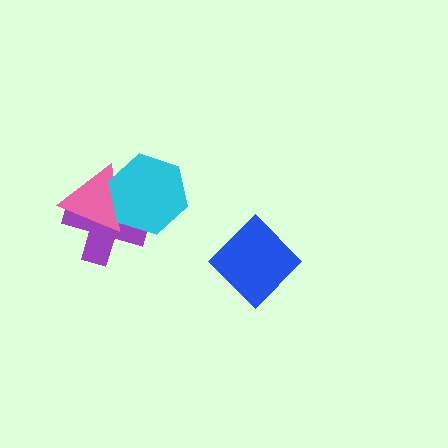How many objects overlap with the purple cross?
2 objects overlap with the purple cross.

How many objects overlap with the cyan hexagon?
2 objects overlap with the cyan hexagon.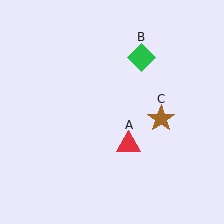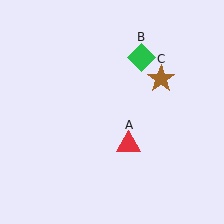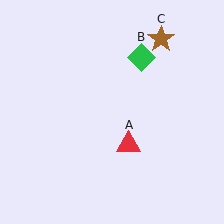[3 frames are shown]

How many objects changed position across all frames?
1 object changed position: brown star (object C).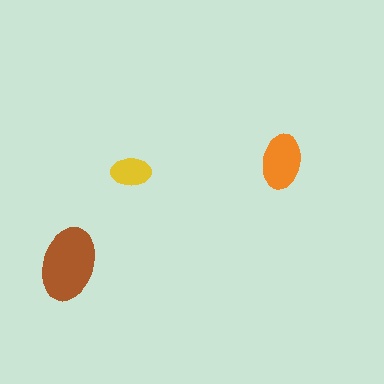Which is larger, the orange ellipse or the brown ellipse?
The brown one.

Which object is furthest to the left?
The brown ellipse is leftmost.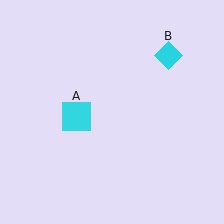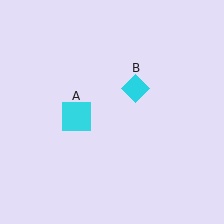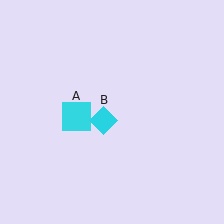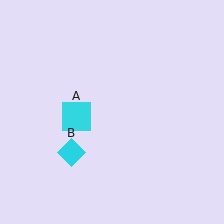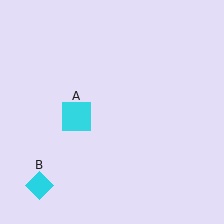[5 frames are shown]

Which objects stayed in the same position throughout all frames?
Cyan square (object A) remained stationary.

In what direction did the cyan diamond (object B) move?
The cyan diamond (object B) moved down and to the left.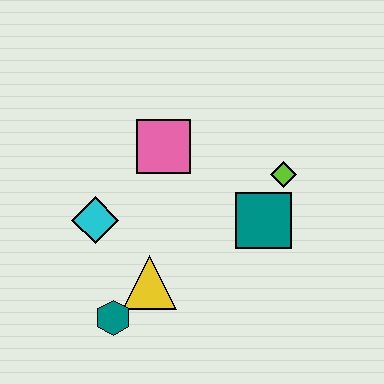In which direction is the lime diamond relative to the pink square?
The lime diamond is to the right of the pink square.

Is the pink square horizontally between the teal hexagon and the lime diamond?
Yes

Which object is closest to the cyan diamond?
The yellow triangle is closest to the cyan diamond.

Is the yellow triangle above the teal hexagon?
Yes